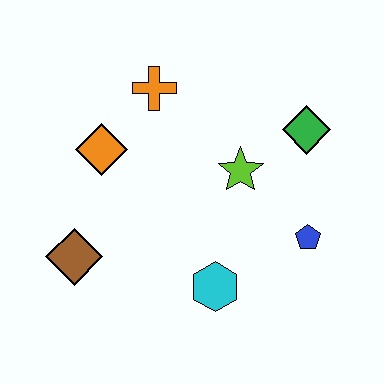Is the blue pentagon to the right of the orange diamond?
Yes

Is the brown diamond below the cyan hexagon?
No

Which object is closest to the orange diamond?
The orange cross is closest to the orange diamond.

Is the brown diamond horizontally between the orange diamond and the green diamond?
No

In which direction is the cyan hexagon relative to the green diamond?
The cyan hexagon is below the green diamond.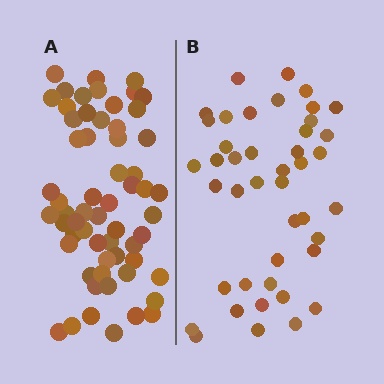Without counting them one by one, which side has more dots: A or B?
Region A (the left region) has more dots.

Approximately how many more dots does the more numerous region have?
Region A has approximately 15 more dots than region B.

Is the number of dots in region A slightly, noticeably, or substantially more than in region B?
Region A has noticeably more, but not dramatically so. The ratio is roughly 1.4 to 1.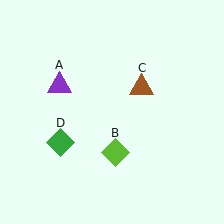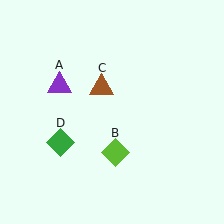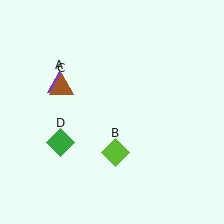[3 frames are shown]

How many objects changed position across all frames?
1 object changed position: brown triangle (object C).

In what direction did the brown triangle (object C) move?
The brown triangle (object C) moved left.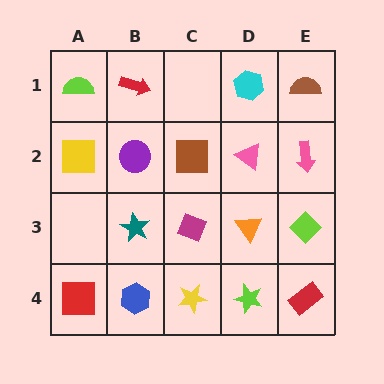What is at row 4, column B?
A blue hexagon.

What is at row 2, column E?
A pink arrow.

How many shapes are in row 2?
5 shapes.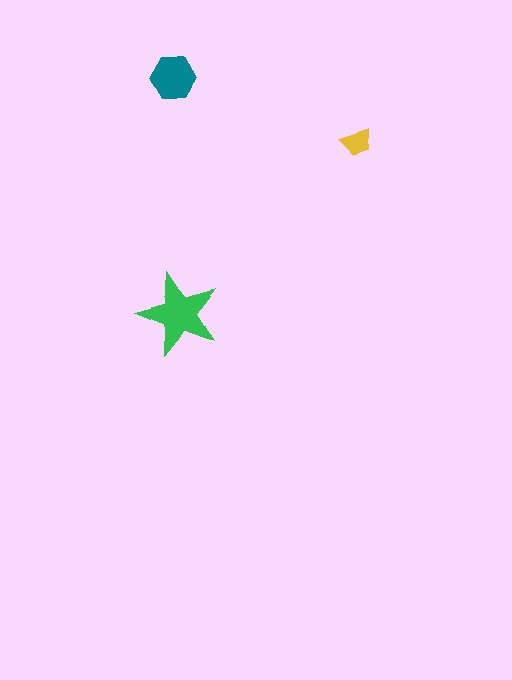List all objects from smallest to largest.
The yellow trapezoid, the teal hexagon, the green star.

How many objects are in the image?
There are 3 objects in the image.